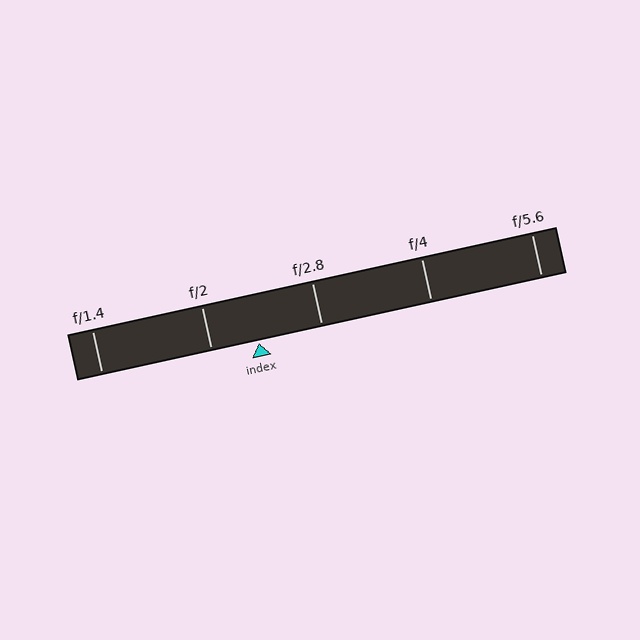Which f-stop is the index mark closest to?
The index mark is closest to f/2.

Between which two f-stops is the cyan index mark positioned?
The index mark is between f/2 and f/2.8.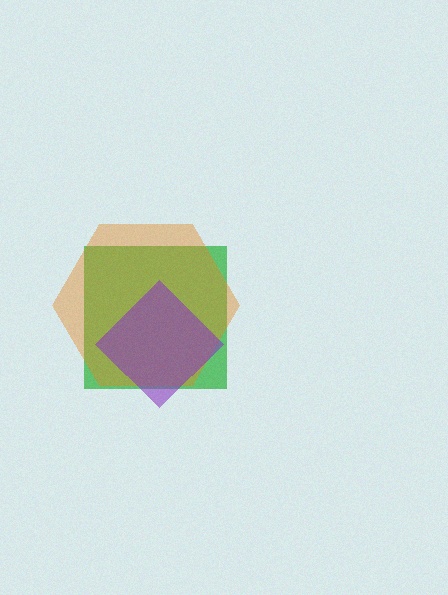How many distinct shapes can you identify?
There are 3 distinct shapes: a green square, an orange hexagon, a purple diamond.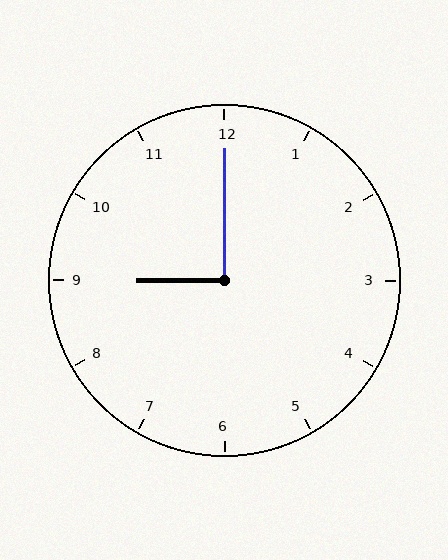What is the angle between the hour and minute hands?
Approximately 90 degrees.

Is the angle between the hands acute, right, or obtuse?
It is right.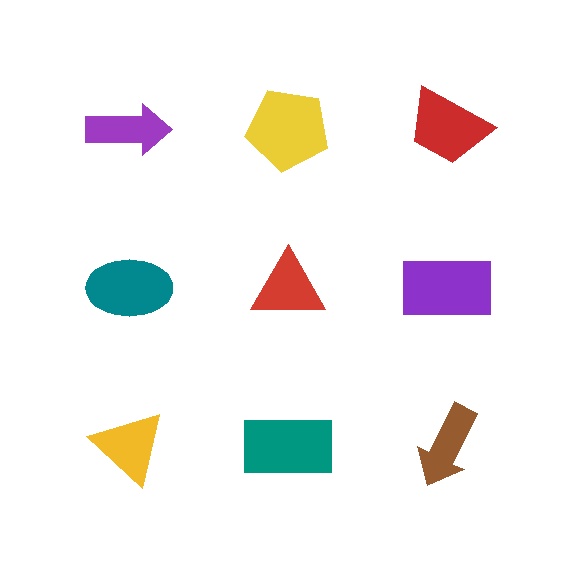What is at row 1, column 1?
A purple arrow.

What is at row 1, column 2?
A yellow pentagon.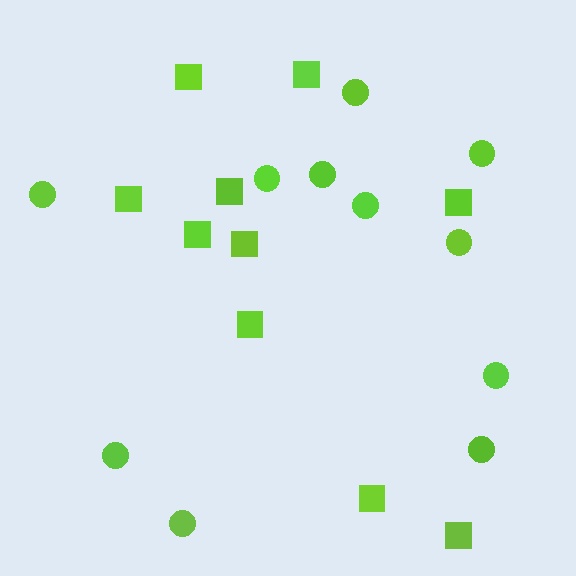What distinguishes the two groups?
There are 2 groups: one group of circles (11) and one group of squares (10).